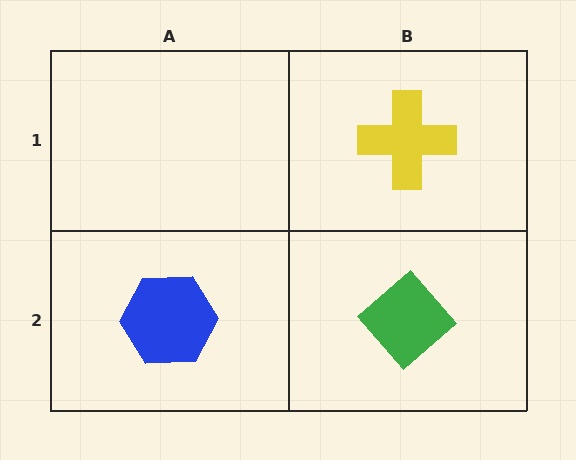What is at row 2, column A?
A blue hexagon.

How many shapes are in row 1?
1 shape.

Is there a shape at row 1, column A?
No, that cell is empty.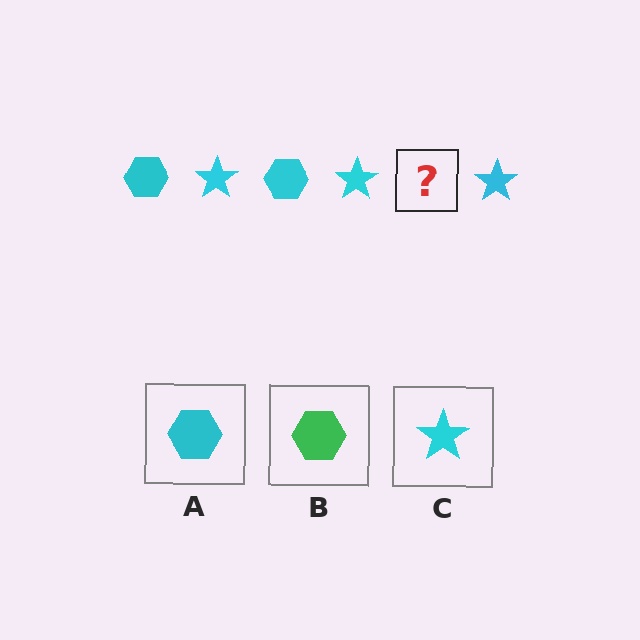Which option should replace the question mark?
Option A.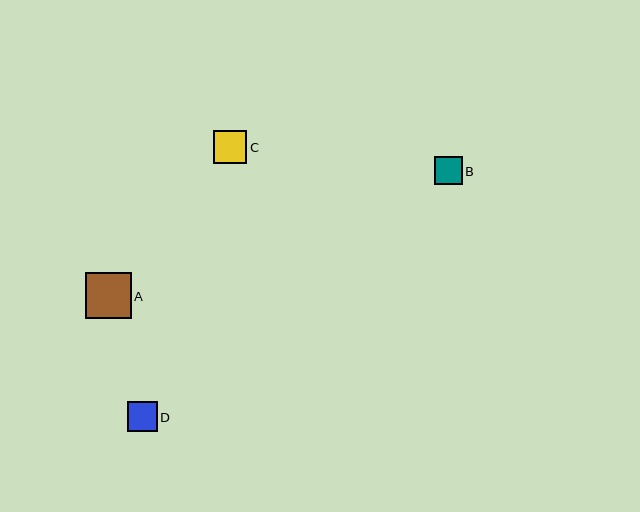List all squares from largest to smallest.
From largest to smallest: A, C, D, B.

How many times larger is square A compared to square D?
Square A is approximately 1.5 times the size of square D.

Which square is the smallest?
Square B is the smallest with a size of approximately 28 pixels.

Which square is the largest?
Square A is the largest with a size of approximately 46 pixels.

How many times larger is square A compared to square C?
Square A is approximately 1.4 times the size of square C.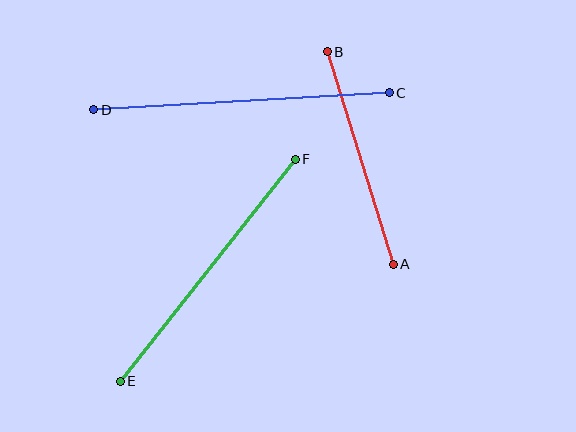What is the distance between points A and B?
The distance is approximately 223 pixels.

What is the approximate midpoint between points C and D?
The midpoint is at approximately (242, 101) pixels.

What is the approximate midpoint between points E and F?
The midpoint is at approximately (208, 270) pixels.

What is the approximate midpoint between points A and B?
The midpoint is at approximately (360, 158) pixels.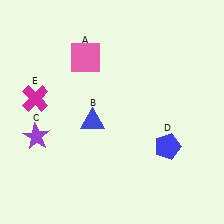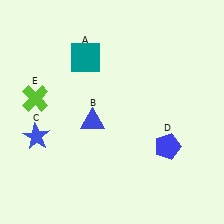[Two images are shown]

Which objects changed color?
A changed from pink to teal. C changed from purple to blue. E changed from magenta to lime.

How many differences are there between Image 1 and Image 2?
There are 3 differences between the two images.